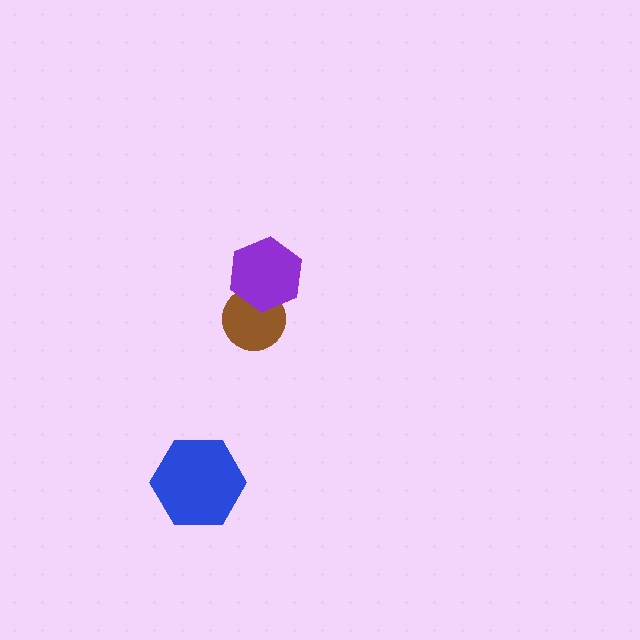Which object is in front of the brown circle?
The purple hexagon is in front of the brown circle.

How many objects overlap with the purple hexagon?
1 object overlaps with the purple hexagon.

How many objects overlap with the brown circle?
1 object overlaps with the brown circle.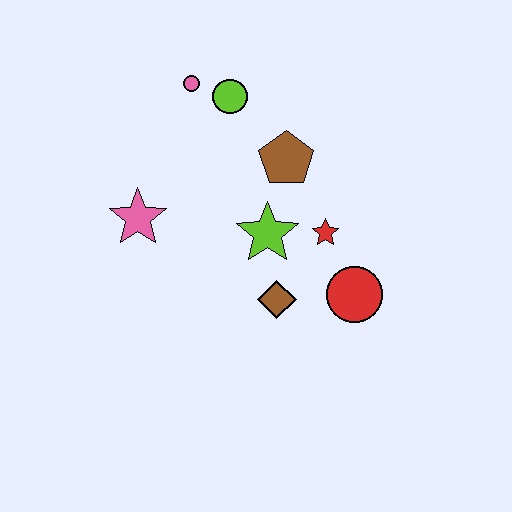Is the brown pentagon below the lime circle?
Yes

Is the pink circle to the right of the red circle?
No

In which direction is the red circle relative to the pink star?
The red circle is to the right of the pink star.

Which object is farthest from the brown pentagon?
The pink star is farthest from the brown pentagon.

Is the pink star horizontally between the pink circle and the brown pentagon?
No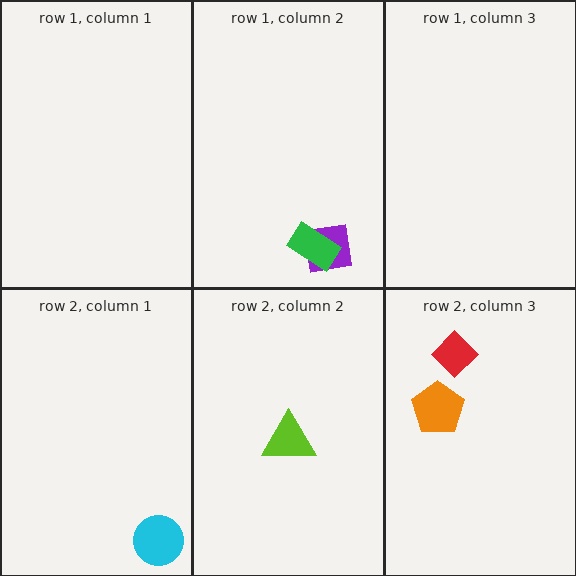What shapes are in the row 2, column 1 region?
The cyan circle.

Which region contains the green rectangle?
The row 1, column 2 region.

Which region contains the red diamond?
The row 2, column 3 region.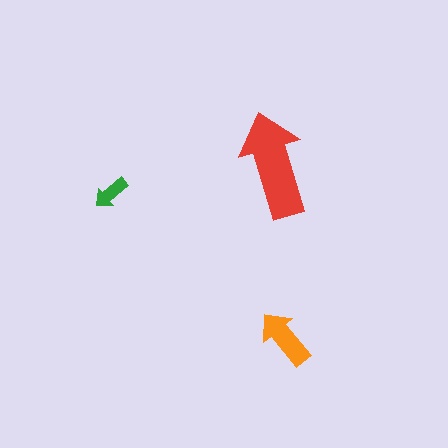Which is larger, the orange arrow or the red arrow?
The red one.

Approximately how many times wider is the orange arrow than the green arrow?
About 1.5 times wider.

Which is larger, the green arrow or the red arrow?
The red one.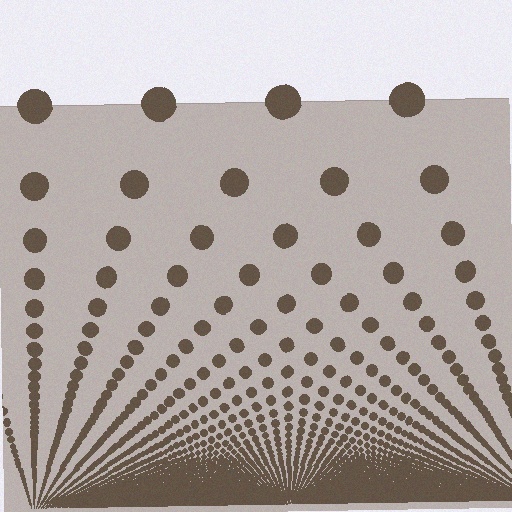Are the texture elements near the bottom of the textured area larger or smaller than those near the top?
Smaller. The gradient is inverted — elements near the bottom are smaller and denser.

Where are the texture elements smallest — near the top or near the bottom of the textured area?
Near the bottom.